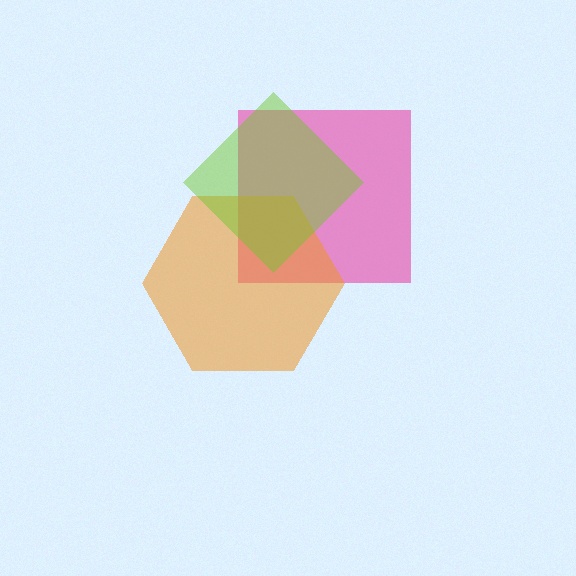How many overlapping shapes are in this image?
There are 3 overlapping shapes in the image.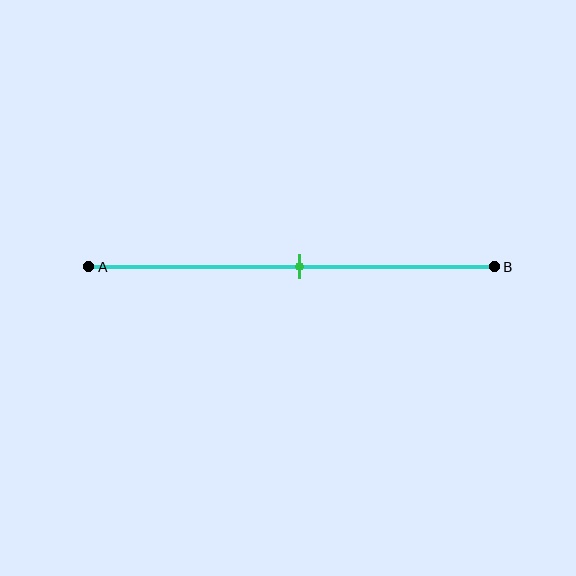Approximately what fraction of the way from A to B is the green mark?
The green mark is approximately 50% of the way from A to B.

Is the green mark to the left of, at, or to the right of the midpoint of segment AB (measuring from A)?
The green mark is approximately at the midpoint of segment AB.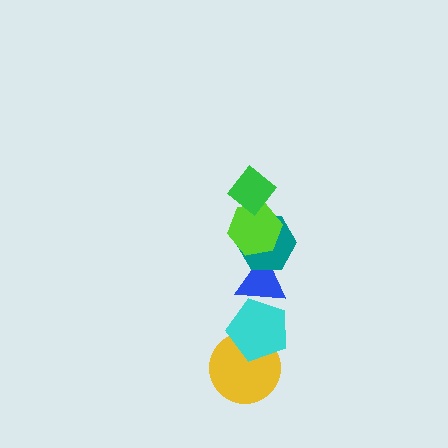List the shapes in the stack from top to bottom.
From top to bottom: the green diamond, the lime hexagon, the teal hexagon, the blue triangle, the cyan pentagon, the yellow circle.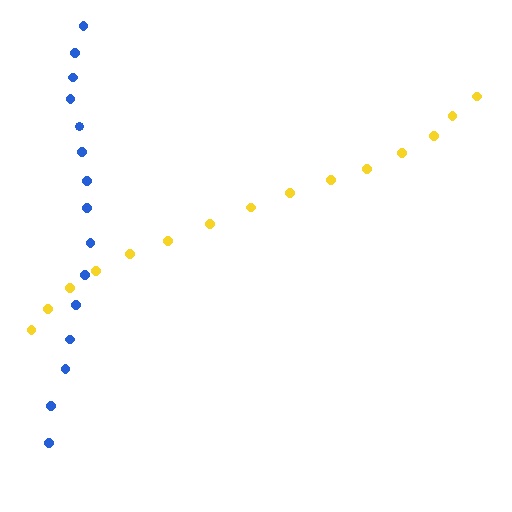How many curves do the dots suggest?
There are 2 distinct paths.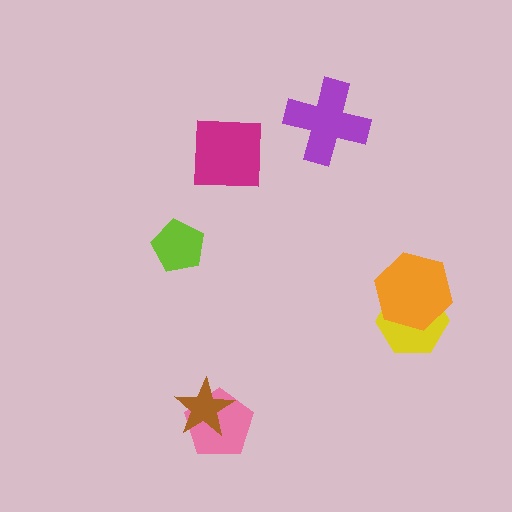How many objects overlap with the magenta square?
0 objects overlap with the magenta square.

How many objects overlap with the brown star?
1 object overlaps with the brown star.